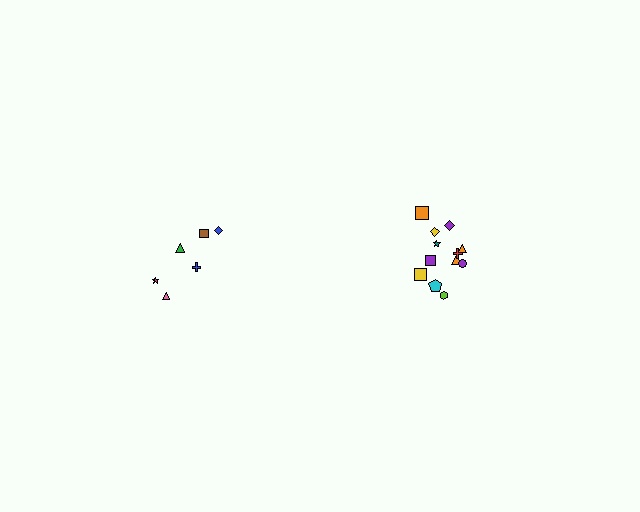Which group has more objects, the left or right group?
The right group.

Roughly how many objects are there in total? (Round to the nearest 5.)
Roughly 20 objects in total.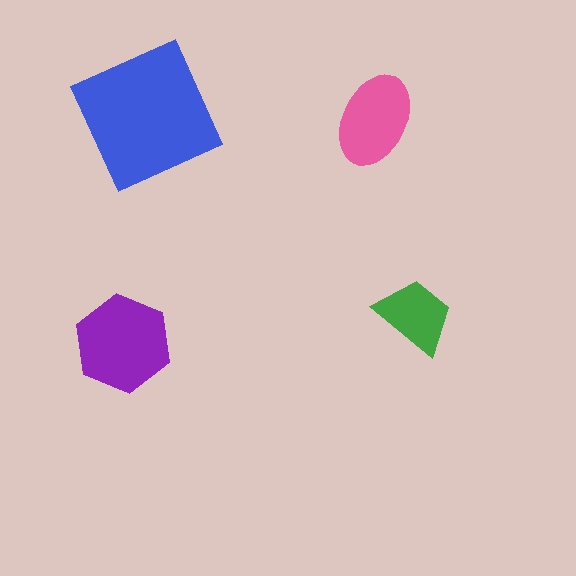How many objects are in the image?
There are 4 objects in the image.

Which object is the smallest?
The green trapezoid.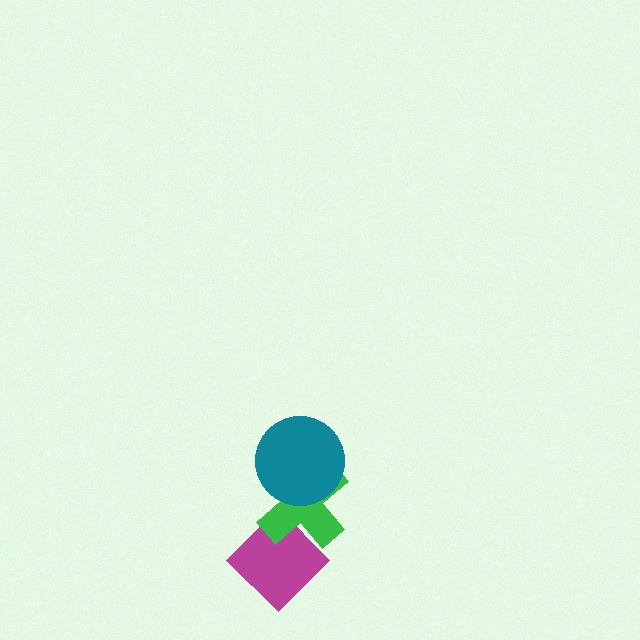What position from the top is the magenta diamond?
The magenta diamond is 3rd from the top.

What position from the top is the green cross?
The green cross is 2nd from the top.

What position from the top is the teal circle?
The teal circle is 1st from the top.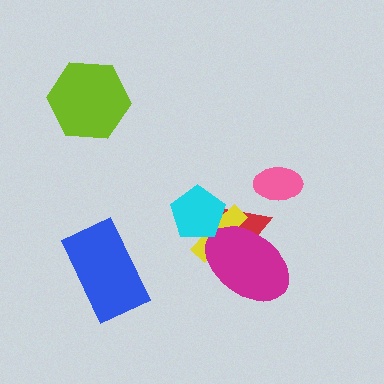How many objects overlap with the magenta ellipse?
2 objects overlap with the magenta ellipse.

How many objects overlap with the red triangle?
3 objects overlap with the red triangle.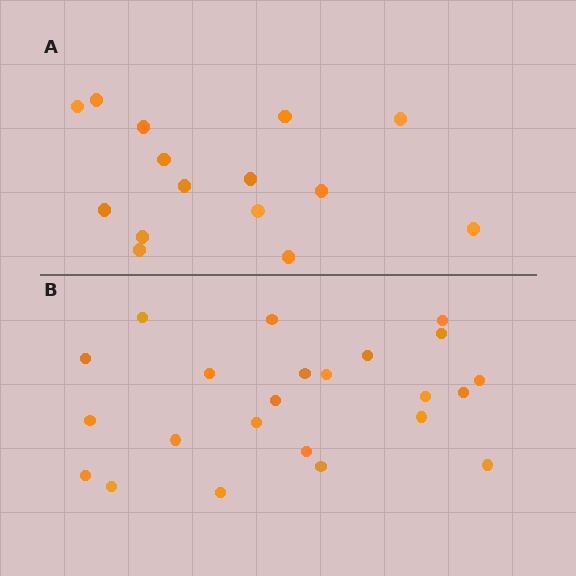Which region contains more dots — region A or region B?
Region B (the bottom region) has more dots.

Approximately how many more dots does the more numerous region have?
Region B has roughly 8 or so more dots than region A.